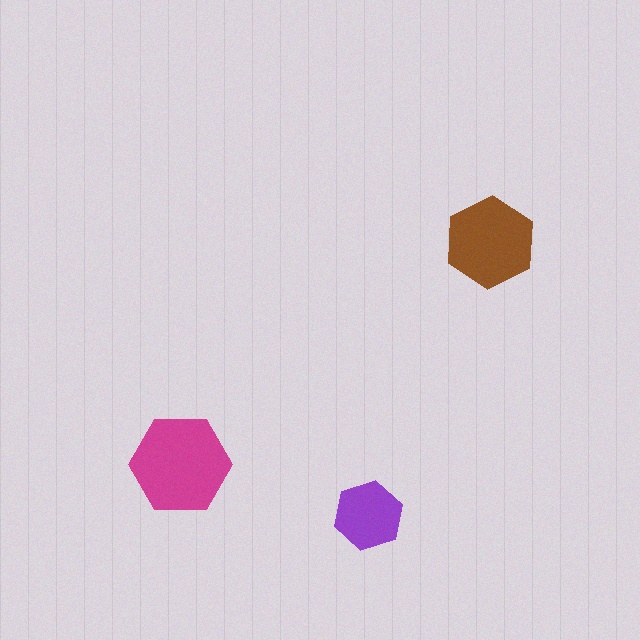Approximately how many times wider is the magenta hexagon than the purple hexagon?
About 1.5 times wider.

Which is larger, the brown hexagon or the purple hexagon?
The brown one.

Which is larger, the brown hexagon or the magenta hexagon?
The magenta one.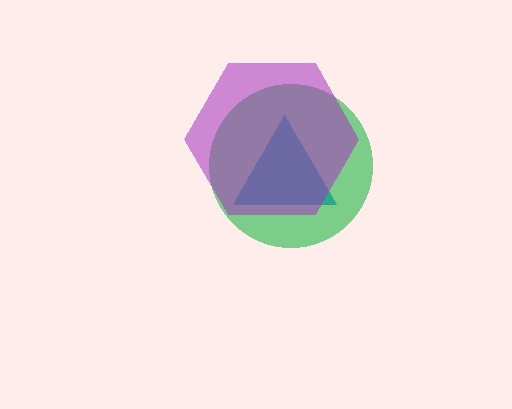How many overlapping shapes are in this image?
There are 3 overlapping shapes in the image.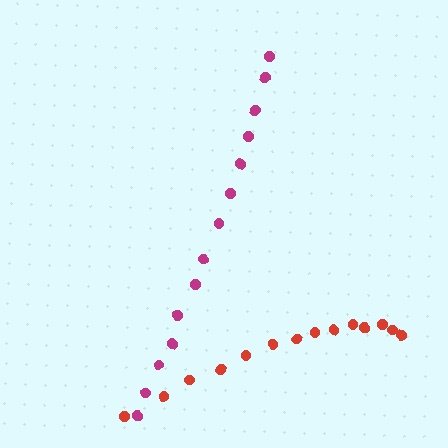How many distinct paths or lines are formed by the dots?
There are 2 distinct paths.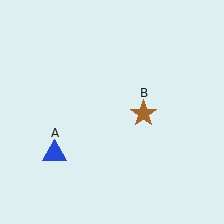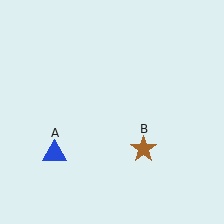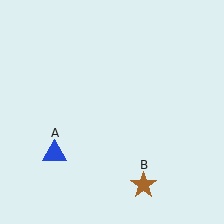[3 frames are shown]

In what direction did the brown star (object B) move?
The brown star (object B) moved down.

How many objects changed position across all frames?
1 object changed position: brown star (object B).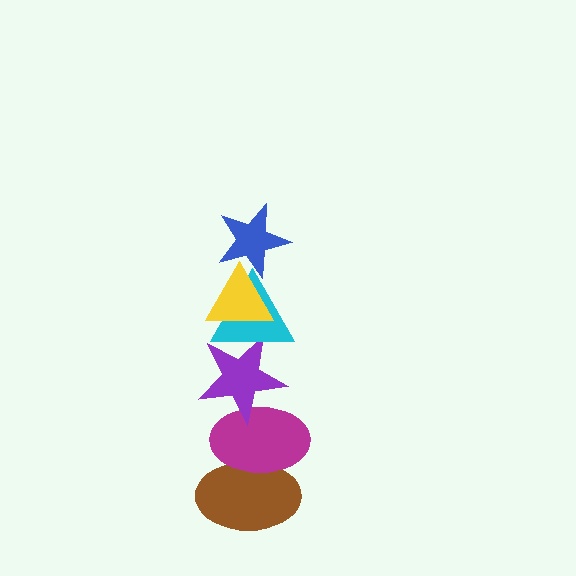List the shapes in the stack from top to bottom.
From top to bottom: the blue star, the yellow triangle, the cyan triangle, the purple star, the magenta ellipse, the brown ellipse.